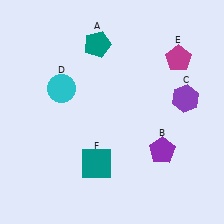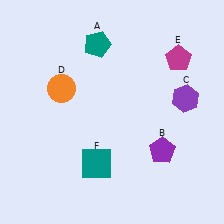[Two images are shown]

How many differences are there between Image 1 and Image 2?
There is 1 difference between the two images.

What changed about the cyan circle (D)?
In Image 1, D is cyan. In Image 2, it changed to orange.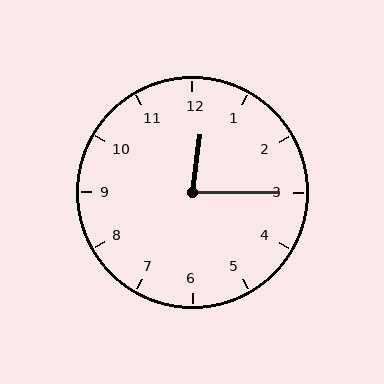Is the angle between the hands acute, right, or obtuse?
It is acute.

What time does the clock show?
12:15.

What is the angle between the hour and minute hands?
Approximately 82 degrees.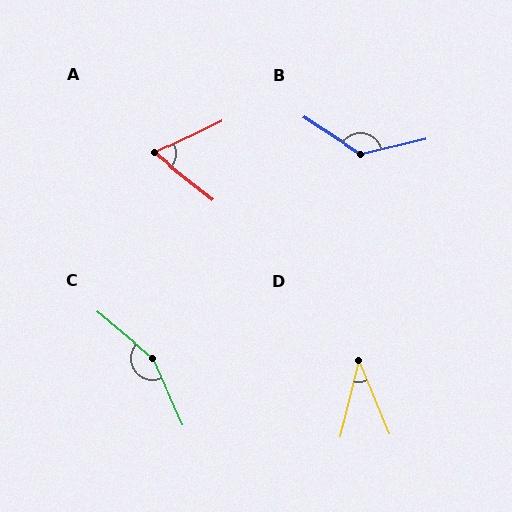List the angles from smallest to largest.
D (36°), A (64°), B (134°), C (154°).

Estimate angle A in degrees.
Approximately 64 degrees.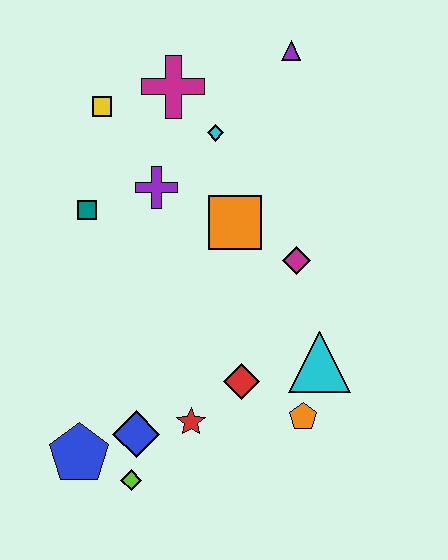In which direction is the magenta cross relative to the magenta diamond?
The magenta cross is above the magenta diamond.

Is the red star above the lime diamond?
Yes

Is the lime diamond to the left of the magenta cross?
Yes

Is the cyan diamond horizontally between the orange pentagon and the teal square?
Yes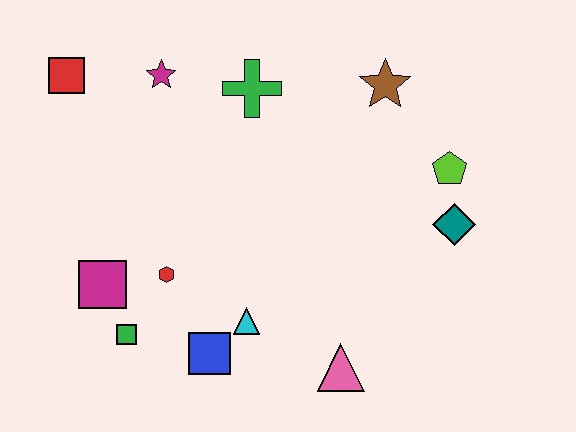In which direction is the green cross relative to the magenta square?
The green cross is above the magenta square.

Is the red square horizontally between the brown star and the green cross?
No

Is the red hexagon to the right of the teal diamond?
No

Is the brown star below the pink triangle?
No